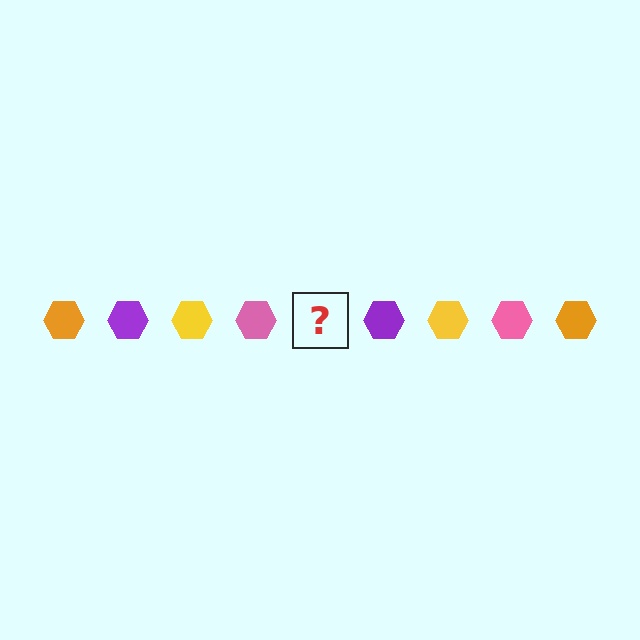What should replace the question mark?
The question mark should be replaced with an orange hexagon.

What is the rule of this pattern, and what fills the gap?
The rule is that the pattern cycles through orange, purple, yellow, pink hexagons. The gap should be filled with an orange hexagon.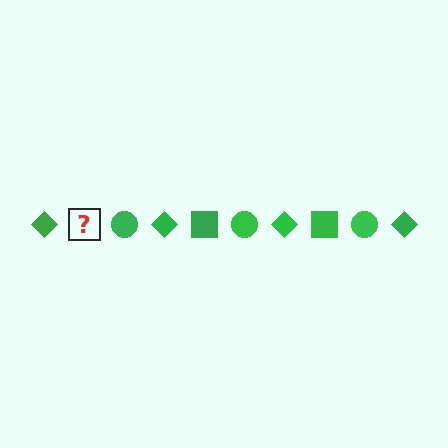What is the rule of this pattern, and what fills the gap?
The rule is that the pattern cycles through diamond, square, circle shapes in green. The gap should be filled with a green square.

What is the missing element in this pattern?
The missing element is a green square.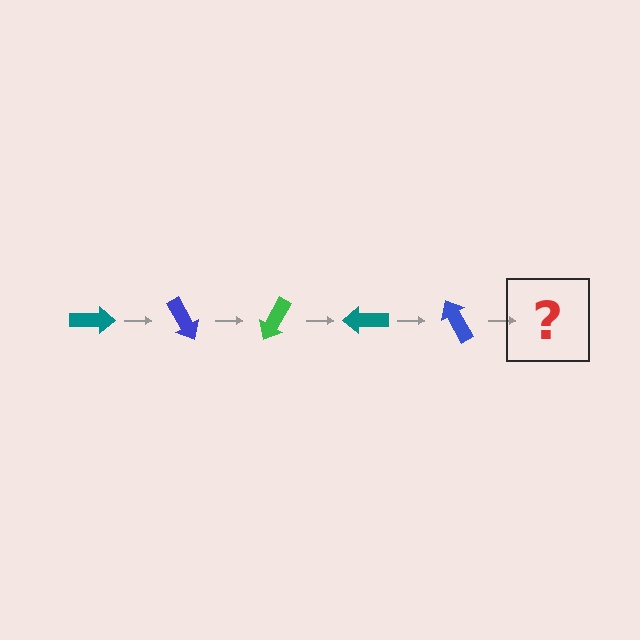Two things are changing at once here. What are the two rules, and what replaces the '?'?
The two rules are that it rotates 60 degrees each step and the color cycles through teal, blue, and green. The '?' should be a green arrow, rotated 300 degrees from the start.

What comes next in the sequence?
The next element should be a green arrow, rotated 300 degrees from the start.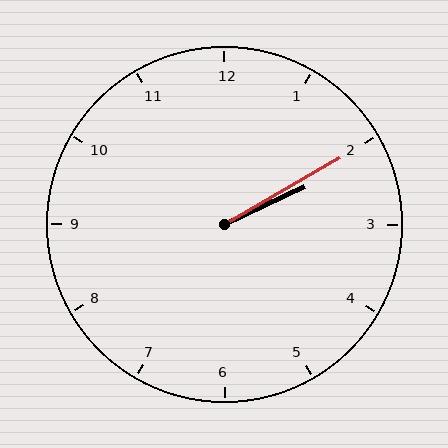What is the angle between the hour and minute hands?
Approximately 5 degrees.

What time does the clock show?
2:10.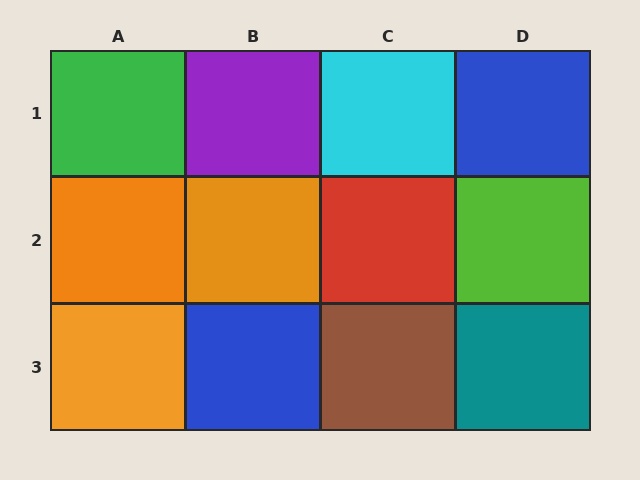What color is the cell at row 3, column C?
Brown.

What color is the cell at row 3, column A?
Orange.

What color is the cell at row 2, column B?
Orange.